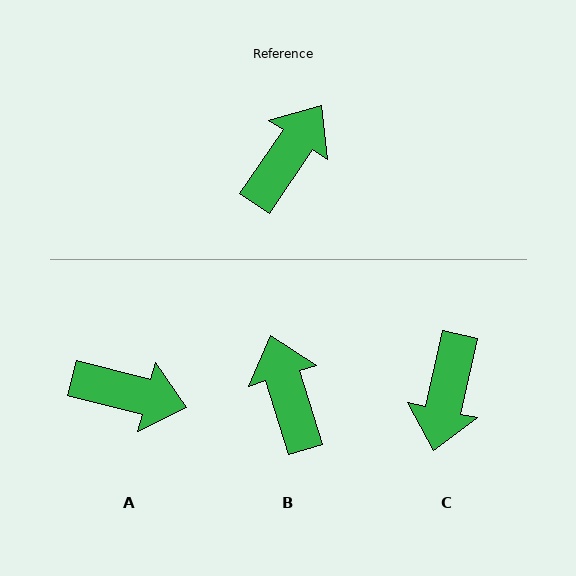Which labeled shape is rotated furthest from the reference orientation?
C, about 159 degrees away.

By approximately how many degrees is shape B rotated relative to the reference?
Approximately 51 degrees counter-clockwise.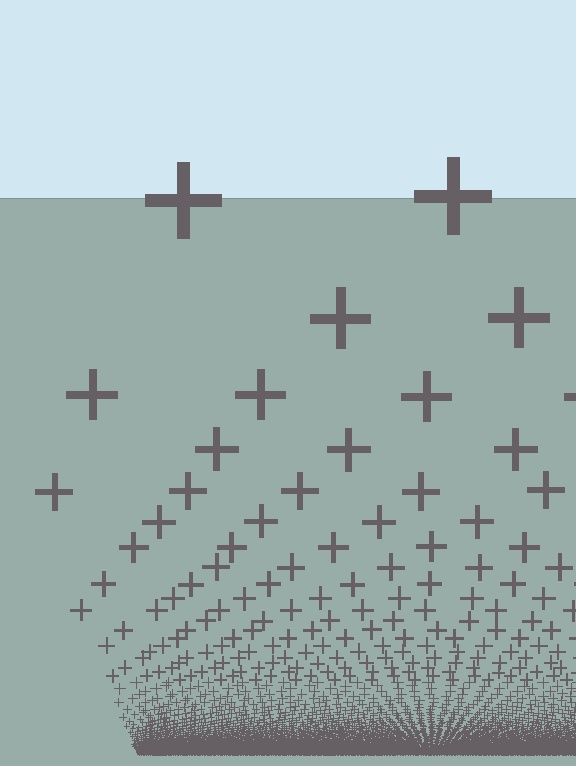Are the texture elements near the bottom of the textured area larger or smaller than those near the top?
Smaller. The gradient is inverted — elements near the bottom are smaller and denser.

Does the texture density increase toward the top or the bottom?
Density increases toward the bottom.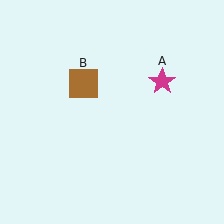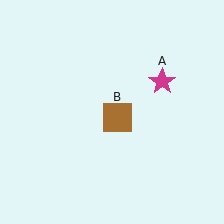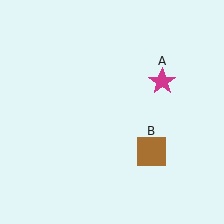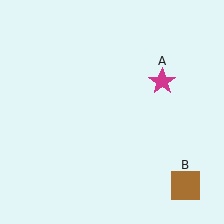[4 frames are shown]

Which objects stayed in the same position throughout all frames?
Magenta star (object A) remained stationary.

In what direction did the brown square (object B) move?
The brown square (object B) moved down and to the right.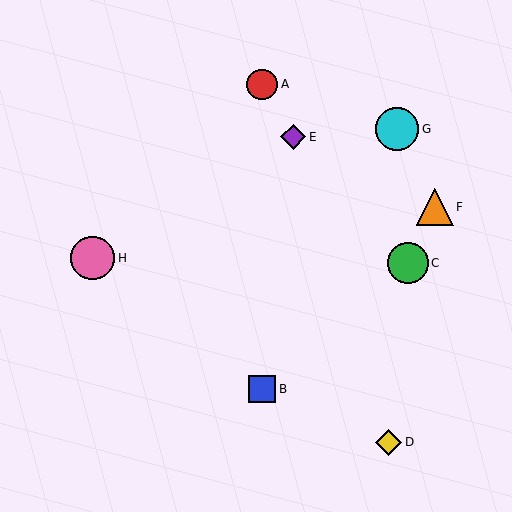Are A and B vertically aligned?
Yes, both are at x≈262.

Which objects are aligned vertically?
Objects A, B are aligned vertically.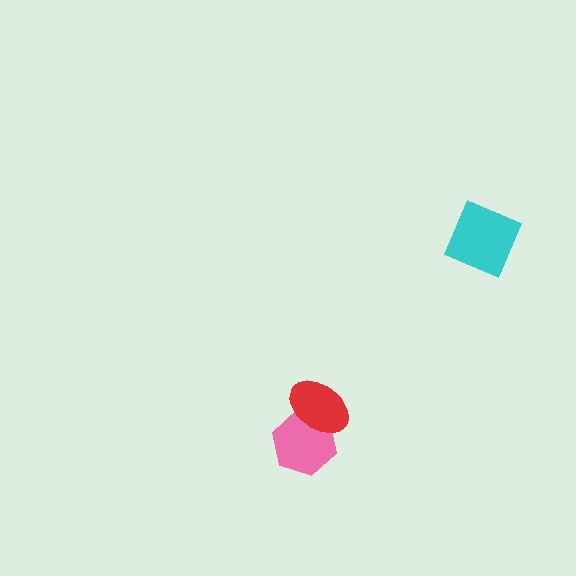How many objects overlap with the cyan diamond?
0 objects overlap with the cyan diamond.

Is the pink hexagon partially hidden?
Yes, it is partially covered by another shape.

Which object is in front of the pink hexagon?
The red ellipse is in front of the pink hexagon.